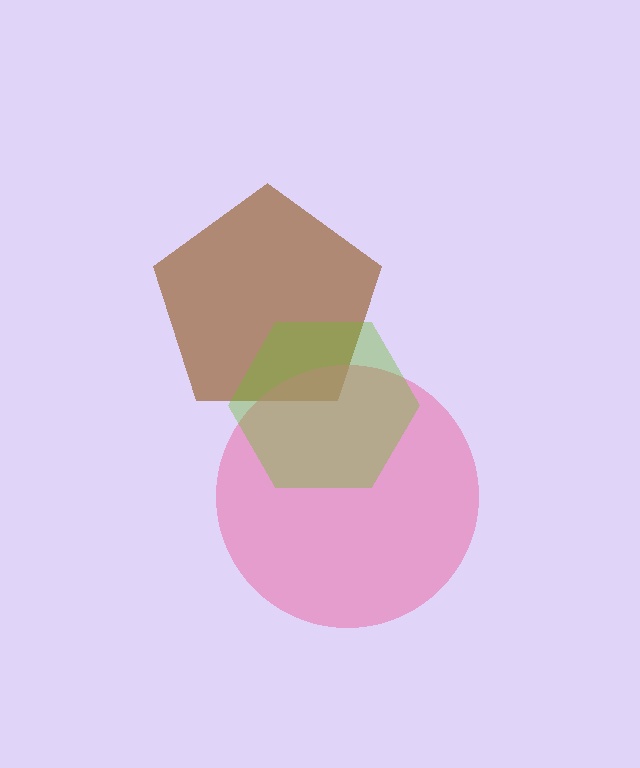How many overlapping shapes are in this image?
There are 3 overlapping shapes in the image.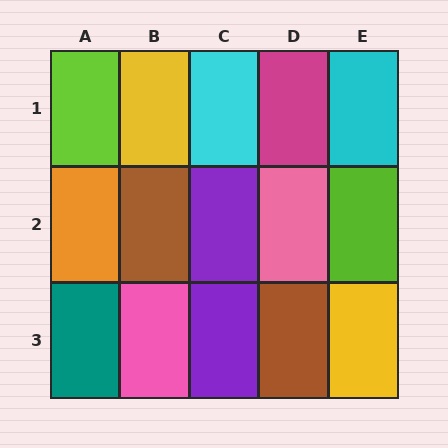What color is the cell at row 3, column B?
Pink.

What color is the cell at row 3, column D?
Brown.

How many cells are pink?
2 cells are pink.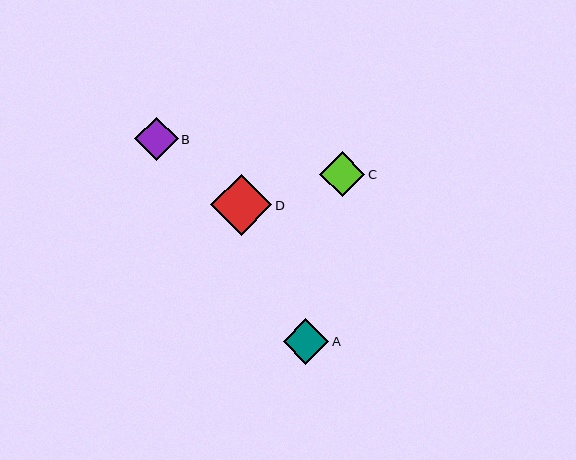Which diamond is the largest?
Diamond D is the largest with a size of approximately 61 pixels.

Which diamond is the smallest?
Diamond B is the smallest with a size of approximately 43 pixels.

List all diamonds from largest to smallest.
From largest to smallest: D, A, C, B.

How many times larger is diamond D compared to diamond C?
Diamond D is approximately 1.4 times the size of diamond C.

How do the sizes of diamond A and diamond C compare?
Diamond A and diamond C are approximately the same size.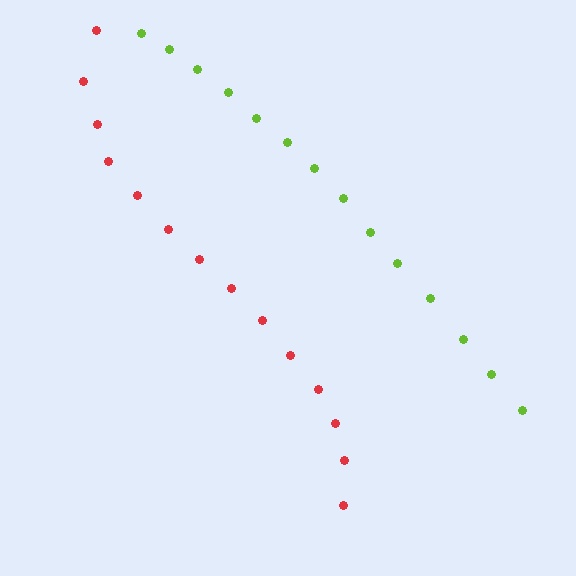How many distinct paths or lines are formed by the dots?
There are 2 distinct paths.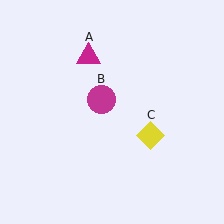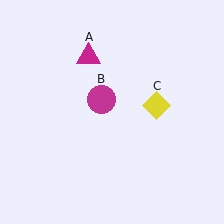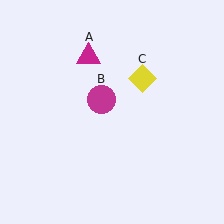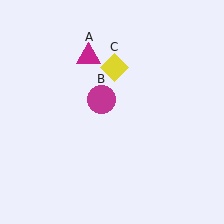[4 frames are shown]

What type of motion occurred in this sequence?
The yellow diamond (object C) rotated counterclockwise around the center of the scene.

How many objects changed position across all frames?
1 object changed position: yellow diamond (object C).